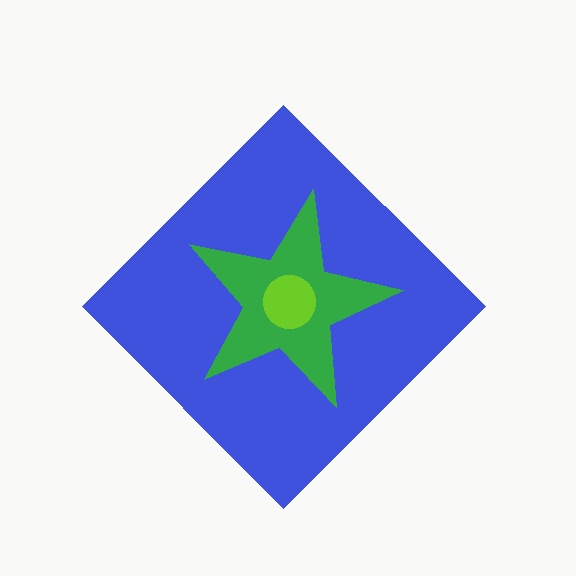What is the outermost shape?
The blue diamond.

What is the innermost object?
The lime circle.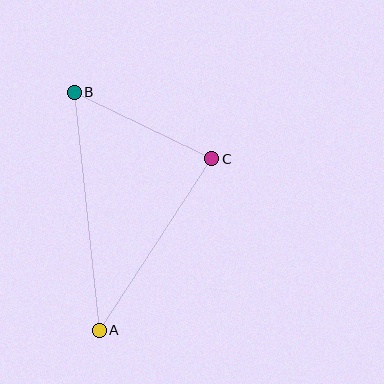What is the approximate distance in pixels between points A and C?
The distance between A and C is approximately 205 pixels.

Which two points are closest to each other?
Points B and C are closest to each other.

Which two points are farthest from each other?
Points A and B are farthest from each other.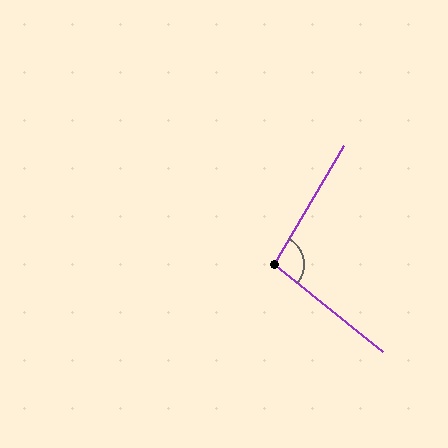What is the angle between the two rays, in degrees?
Approximately 98 degrees.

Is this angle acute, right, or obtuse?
It is obtuse.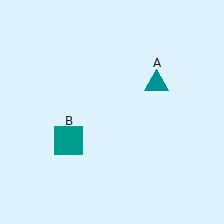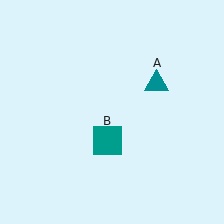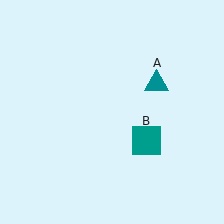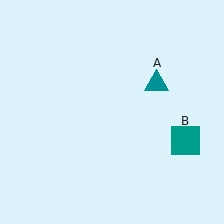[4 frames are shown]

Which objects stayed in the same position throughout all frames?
Teal triangle (object A) remained stationary.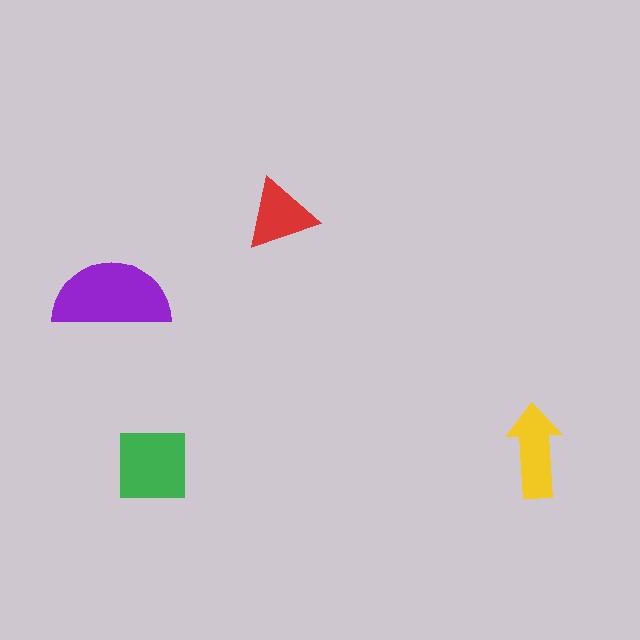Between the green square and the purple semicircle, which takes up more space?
The purple semicircle.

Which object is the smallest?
The red triangle.